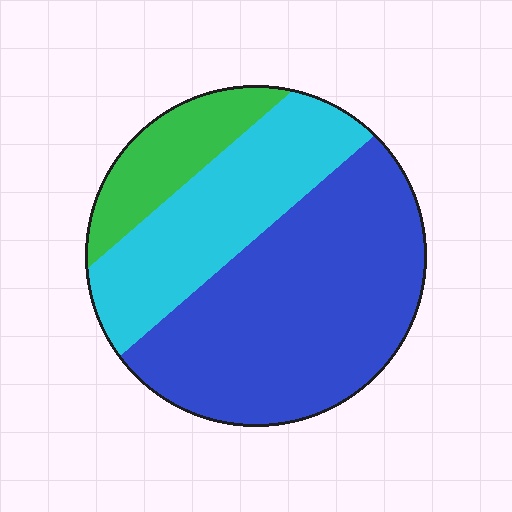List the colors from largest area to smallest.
From largest to smallest: blue, cyan, green.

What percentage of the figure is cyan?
Cyan covers about 30% of the figure.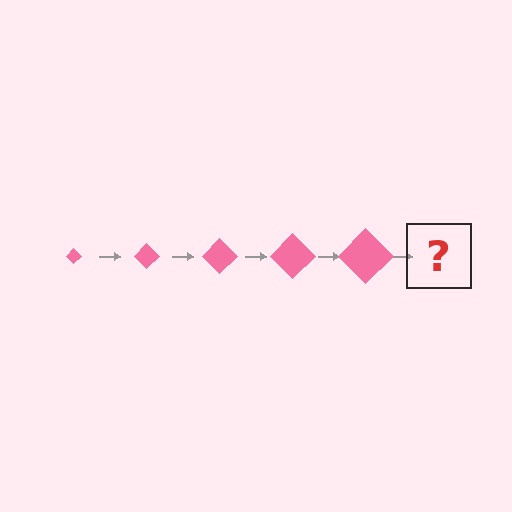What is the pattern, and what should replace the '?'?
The pattern is that the diamond gets progressively larger each step. The '?' should be a pink diamond, larger than the previous one.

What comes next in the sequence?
The next element should be a pink diamond, larger than the previous one.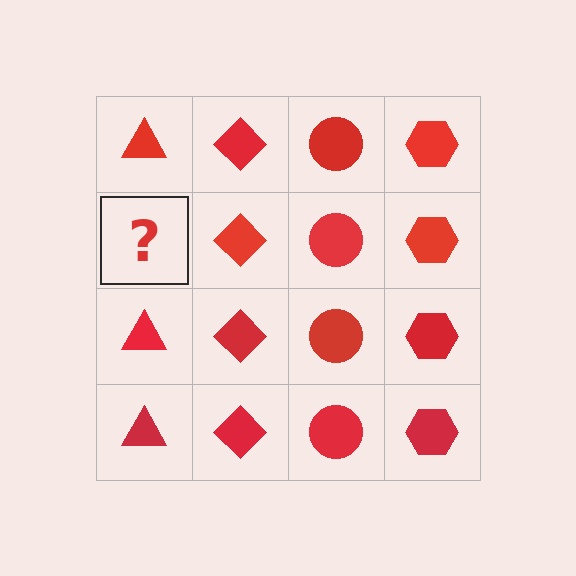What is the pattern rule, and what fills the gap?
The rule is that each column has a consistent shape. The gap should be filled with a red triangle.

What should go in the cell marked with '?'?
The missing cell should contain a red triangle.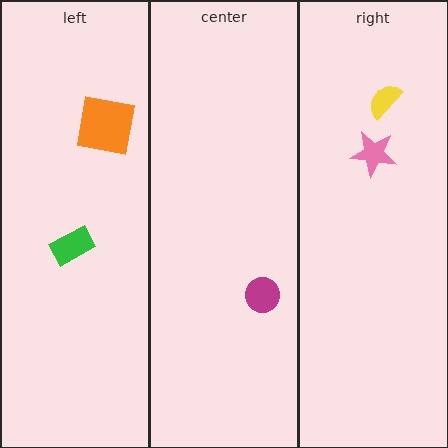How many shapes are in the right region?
2.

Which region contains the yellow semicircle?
The right region.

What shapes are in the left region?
The orange square, the green rectangle.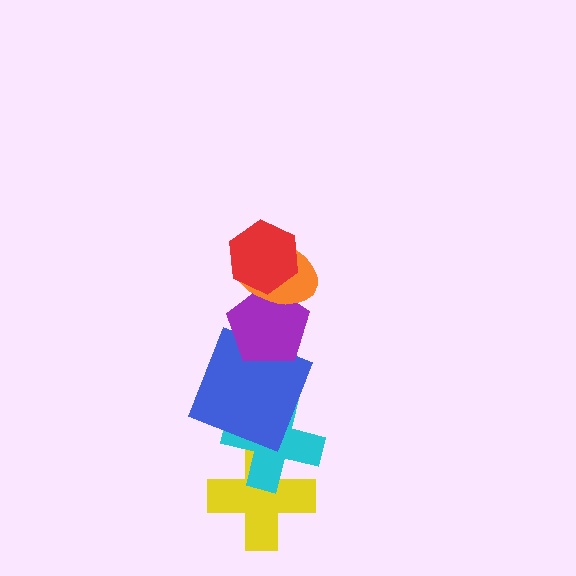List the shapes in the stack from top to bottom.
From top to bottom: the red hexagon, the orange ellipse, the purple pentagon, the blue square, the cyan cross, the yellow cross.